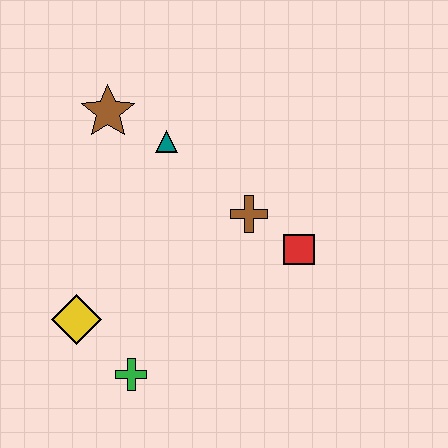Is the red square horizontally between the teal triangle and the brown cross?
No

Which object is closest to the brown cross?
The red square is closest to the brown cross.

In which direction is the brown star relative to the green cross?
The brown star is above the green cross.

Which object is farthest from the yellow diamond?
The red square is farthest from the yellow diamond.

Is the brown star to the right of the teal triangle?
No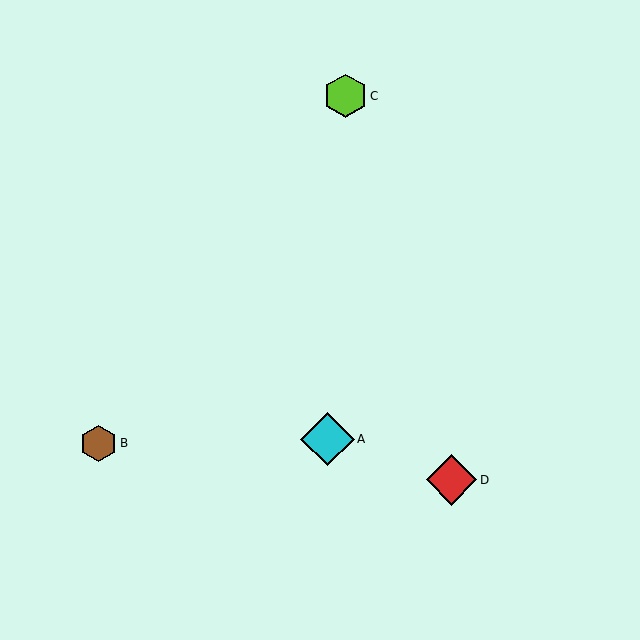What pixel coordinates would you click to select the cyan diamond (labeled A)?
Click at (328, 439) to select the cyan diamond A.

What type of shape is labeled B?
Shape B is a brown hexagon.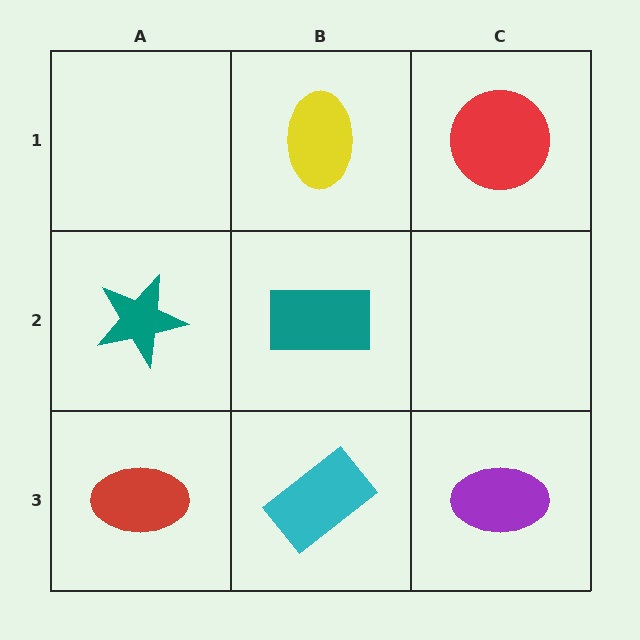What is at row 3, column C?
A purple ellipse.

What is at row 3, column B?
A cyan rectangle.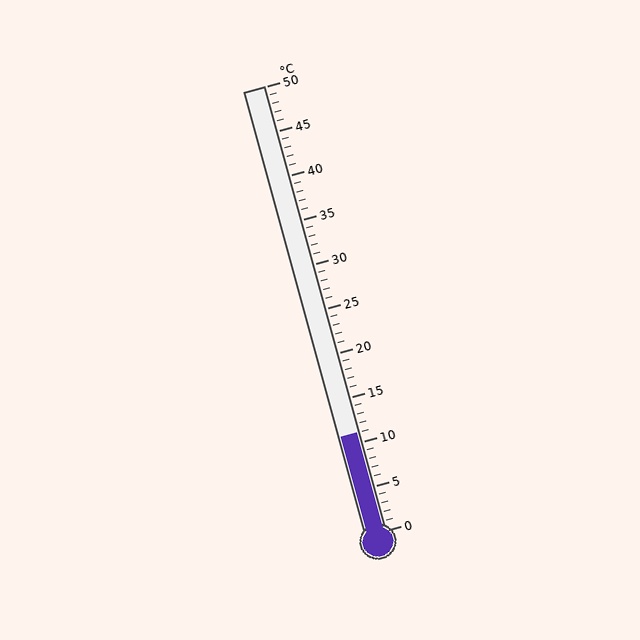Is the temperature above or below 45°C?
The temperature is below 45°C.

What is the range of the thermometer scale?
The thermometer scale ranges from 0°C to 50°C.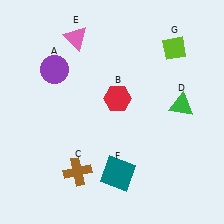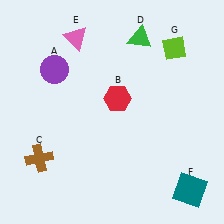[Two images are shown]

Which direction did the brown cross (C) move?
The brown cross (C) moved left.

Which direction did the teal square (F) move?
The teal square (F) moved right.